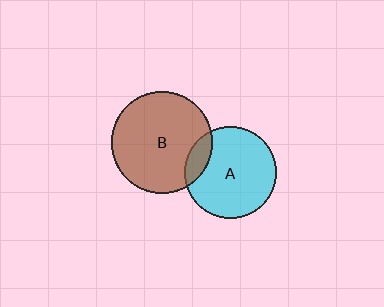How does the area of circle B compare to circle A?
Approximately 1.2 times.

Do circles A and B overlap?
Yes.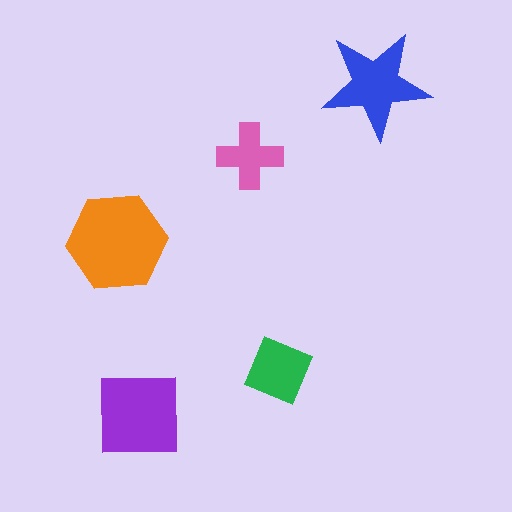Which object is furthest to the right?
The blue star is rightmost.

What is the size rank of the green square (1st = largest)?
4th.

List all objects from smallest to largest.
The pink cross, the green square, the blue star, the purple square, the orange hexagon.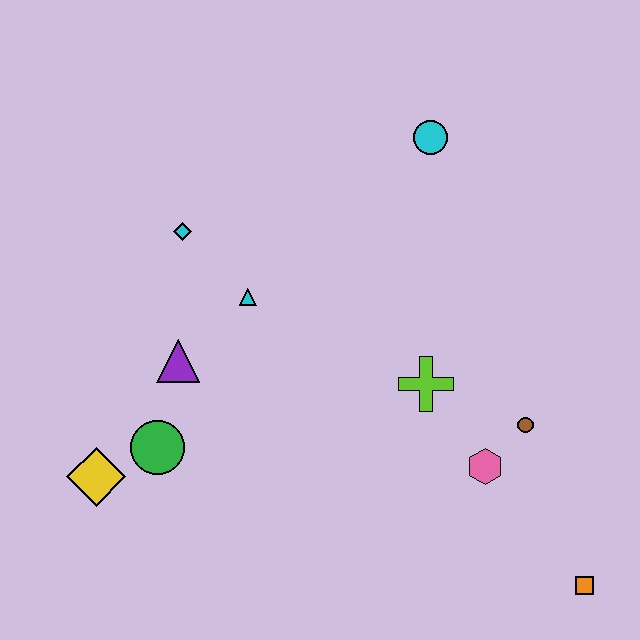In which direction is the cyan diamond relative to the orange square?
The cyan diamond is to the left of the orange square.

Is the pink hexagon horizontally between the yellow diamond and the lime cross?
No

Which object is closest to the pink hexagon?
The brown circle is closest to the pink hexagon.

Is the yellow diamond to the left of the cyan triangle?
Yes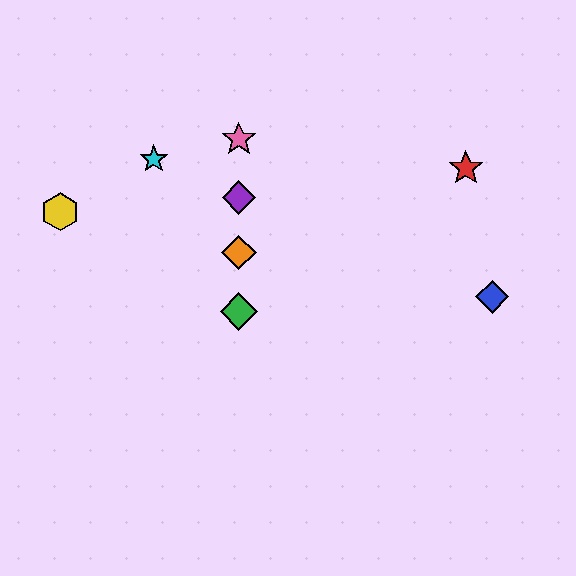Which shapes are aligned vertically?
The green diamond, the purple diamond, the orange diamond, the pink star are aligned vertically.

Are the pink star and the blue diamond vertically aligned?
No, the pink star is at x≈239 and the blue diamond is at x≈492.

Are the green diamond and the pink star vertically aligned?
Yes, both are at x≈239.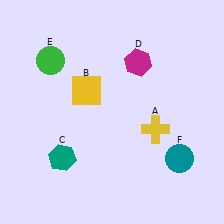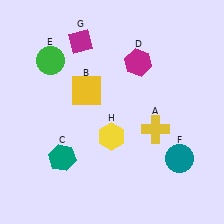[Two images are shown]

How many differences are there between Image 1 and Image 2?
There are 2 differences between the two images.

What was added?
A magenta diamond (G), a yellow hexagon (H) were added in Image 2.